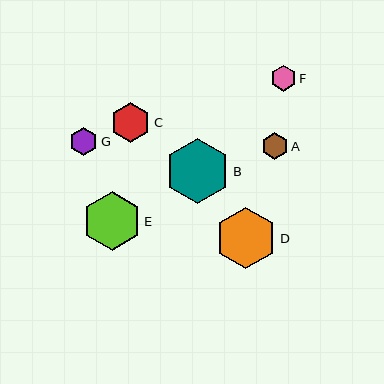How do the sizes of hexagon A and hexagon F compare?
Hexagon A and hexagon F are approximately the same size.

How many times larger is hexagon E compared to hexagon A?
Hexagon E is approximately 2.2 times the size of hexagon A.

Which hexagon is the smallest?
Hexagon F is the smallest with a size of approximately 26 pixels.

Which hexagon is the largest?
Hexagon B is the largest with a size of approximately 65 pixels.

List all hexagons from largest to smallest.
From largest to smallest: B, D, E, C, G, A, F.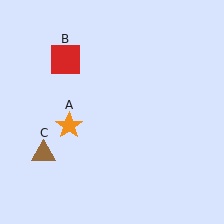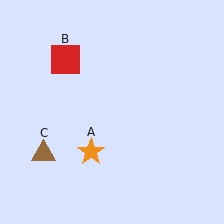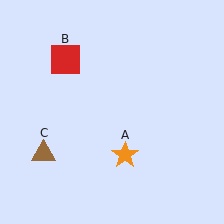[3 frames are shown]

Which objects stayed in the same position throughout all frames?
Red square (object B) and brown triangle (object C) remained stationary.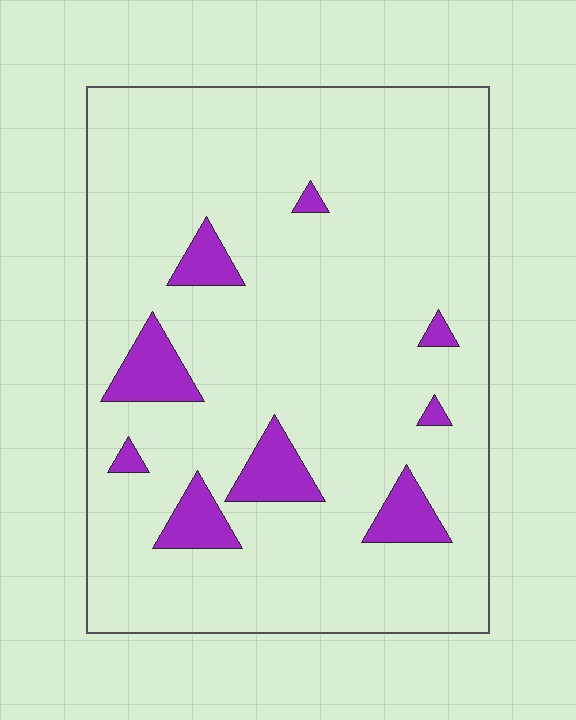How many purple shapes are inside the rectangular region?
9.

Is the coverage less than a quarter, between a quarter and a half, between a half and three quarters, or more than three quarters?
Less than a quarter.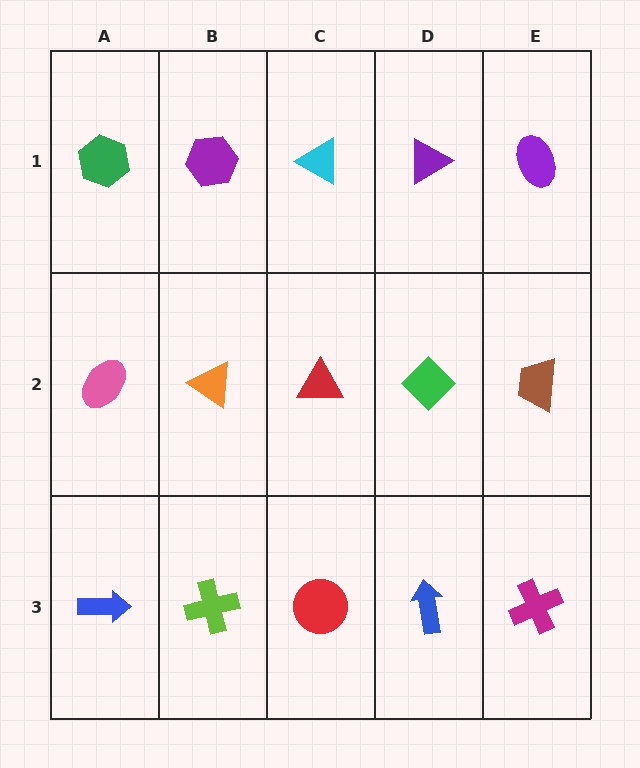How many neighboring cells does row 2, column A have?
3.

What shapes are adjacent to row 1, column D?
A green diamond (row 2, column D), a cyan triangle (row 1, column C), a purple ellipse (row 1, column E).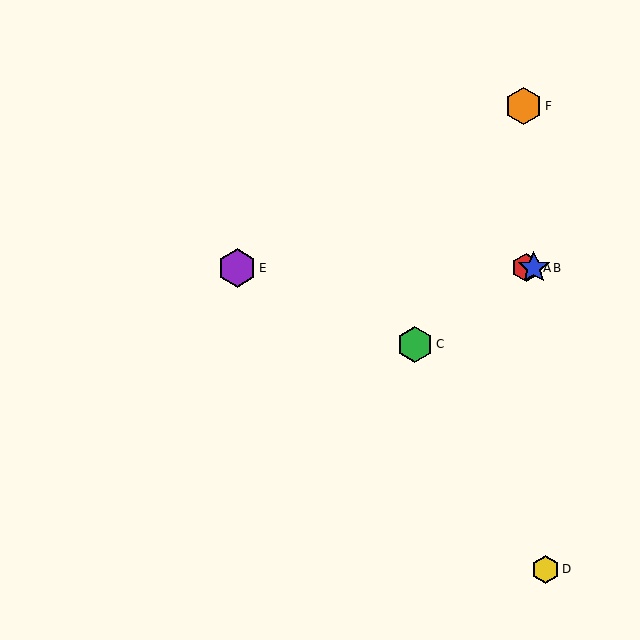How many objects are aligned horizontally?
3 objects (A, B, E) are aligned horizontally.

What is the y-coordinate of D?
Object D is at y≈569.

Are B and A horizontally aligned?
Yes, both are at y≈268.